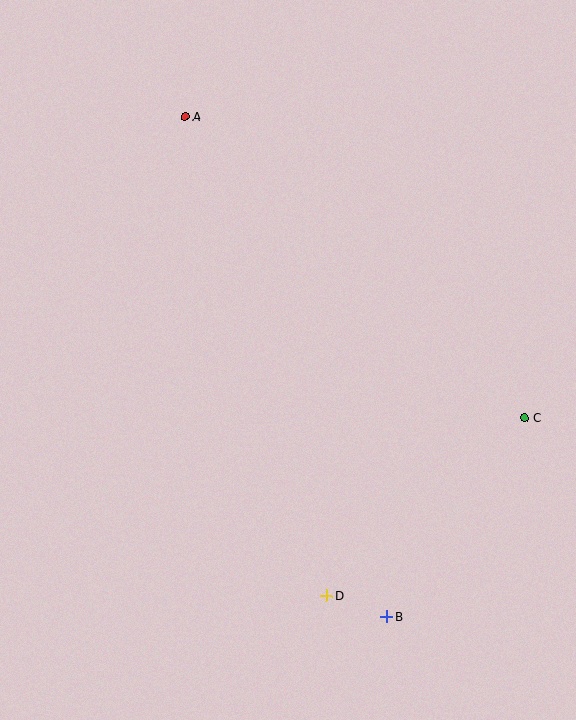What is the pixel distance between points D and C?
The distance between D and C is 267 pixels.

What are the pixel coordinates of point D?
Point D is at (326, 596).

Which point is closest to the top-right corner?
Point A is closest to the top-right corner.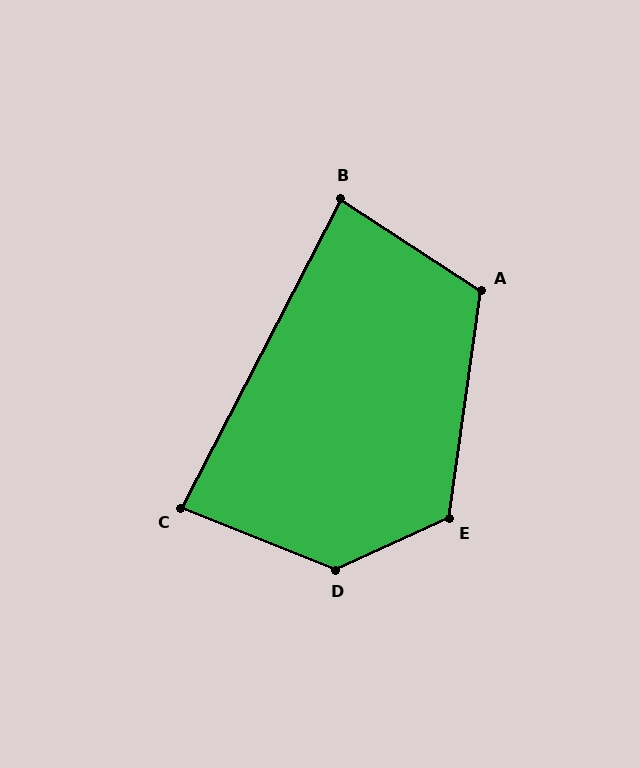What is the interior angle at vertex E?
Approximately 122 degrees (obtuse).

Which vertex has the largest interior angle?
D, at approximately 134 degrees.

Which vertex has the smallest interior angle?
B, at approximately 84 degrees.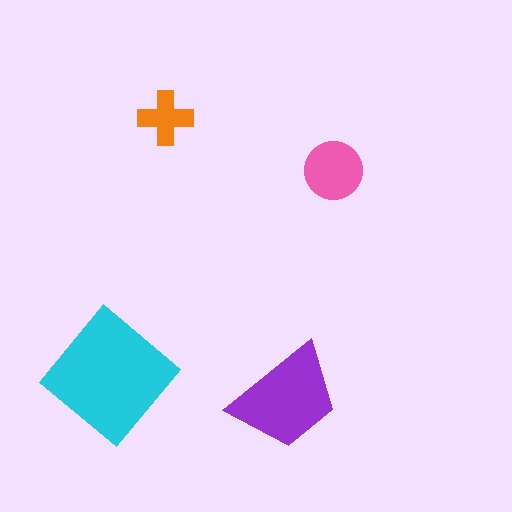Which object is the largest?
The cyan diamond.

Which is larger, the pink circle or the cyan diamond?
The cyan diamond.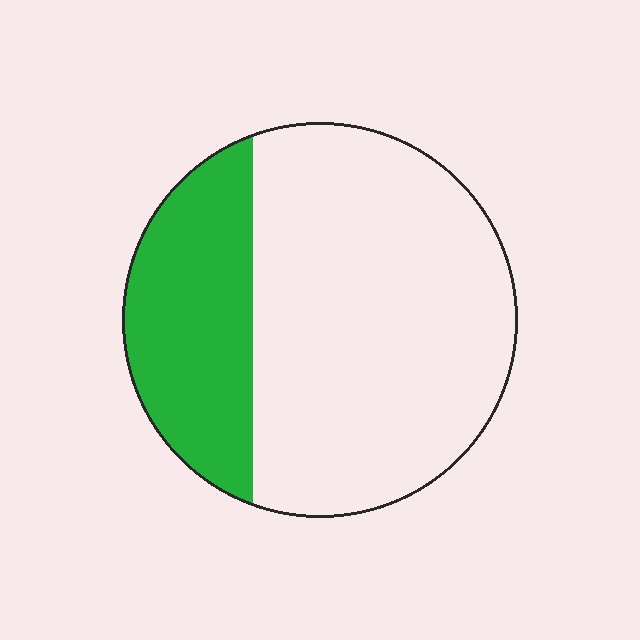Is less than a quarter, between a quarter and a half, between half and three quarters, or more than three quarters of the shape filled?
Between a quarter and a half.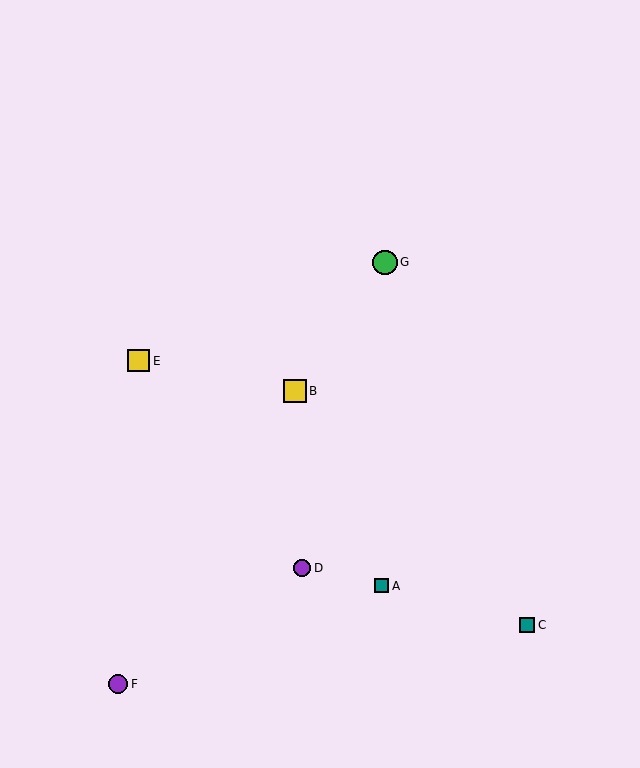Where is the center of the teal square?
The center of the teal square is at (382, 586).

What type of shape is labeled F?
Shape F is a purple circle.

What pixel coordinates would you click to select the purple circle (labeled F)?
Click at (118, 684) to select the purple circle F.